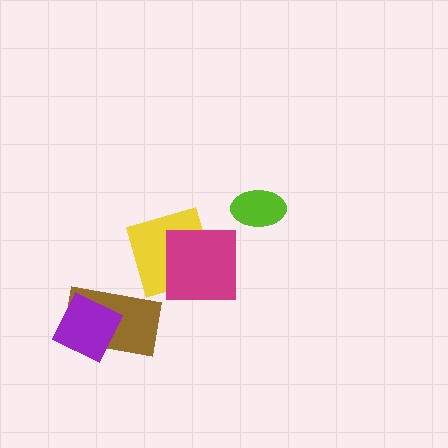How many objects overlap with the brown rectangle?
1 object overlaps with the brown rectangle.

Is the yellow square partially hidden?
Yes, it is partially covered by another shape.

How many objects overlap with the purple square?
1 object overlaps with the purple square.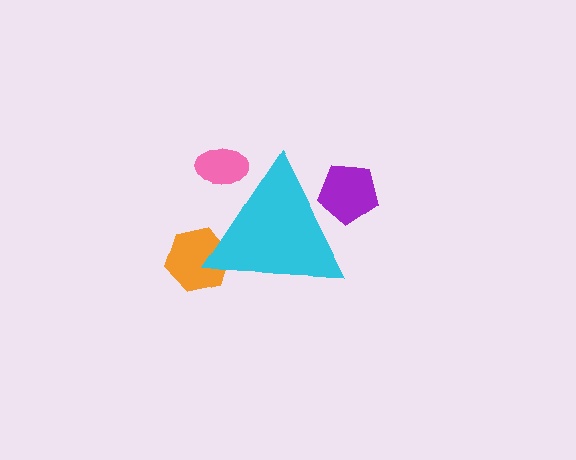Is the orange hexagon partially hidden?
Yes, the orange hexagon is partially hidden behind the cyan triangle.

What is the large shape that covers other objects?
A cyan triangle.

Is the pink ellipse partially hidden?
Yes, the pink ellipse is partially hidden behind the cyan triangle.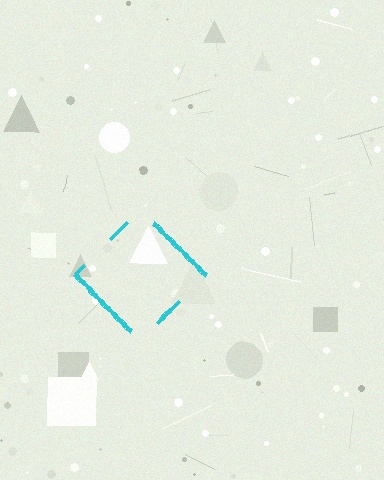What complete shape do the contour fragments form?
The contour fragments form a diamond.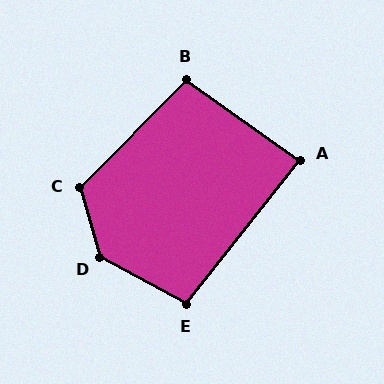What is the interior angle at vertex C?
Approximately 119 degrees (obtuse).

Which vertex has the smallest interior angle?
A, at approximately 87 degrees.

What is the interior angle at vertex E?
Approximately 100 degrees (obtuse).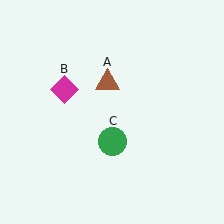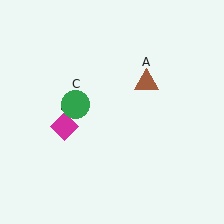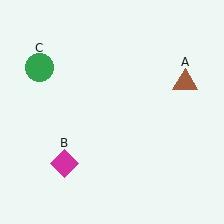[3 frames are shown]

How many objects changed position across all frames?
3 objects changed position: brown triangle (object A), magenta diamond (object B), green circle (object C).